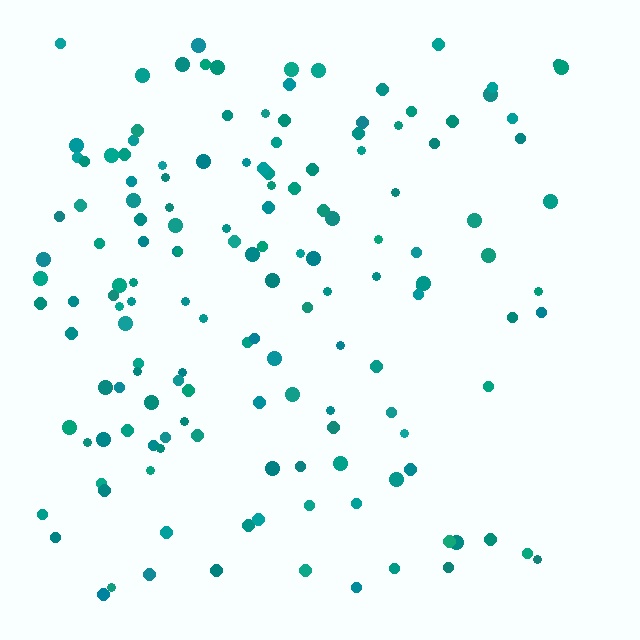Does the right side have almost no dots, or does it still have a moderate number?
Still a moderate number, just noticeably fewer than the left.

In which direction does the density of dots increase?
From right to left, with the left side densest.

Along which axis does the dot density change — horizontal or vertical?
Horizontal.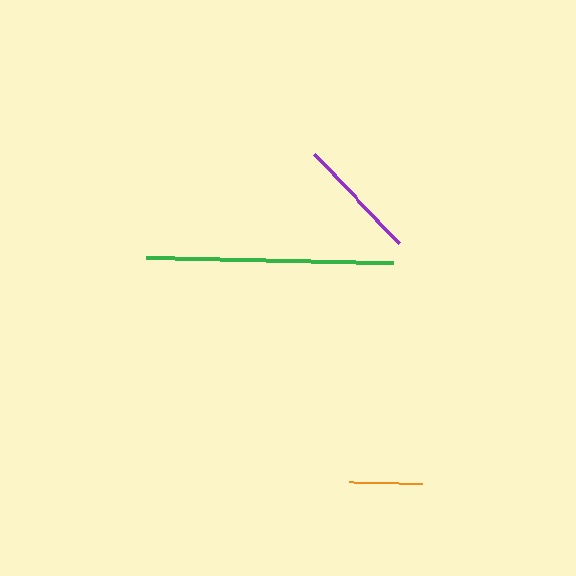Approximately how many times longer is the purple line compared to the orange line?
The purple line is approximately 1.7 times the length of the orange line.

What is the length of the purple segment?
The purple segment is approximately 123 pixels long.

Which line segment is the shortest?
The orange line is the shortest at approximately 73 pixels.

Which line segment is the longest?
The green line is the longest at approximately 248 pixels.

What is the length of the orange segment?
The orange segment is approximately 73 pixels long.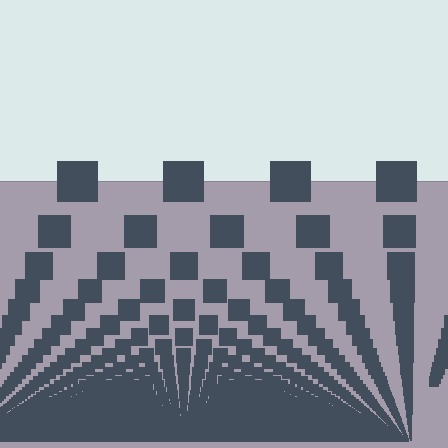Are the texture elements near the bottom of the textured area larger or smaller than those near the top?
Smaller. The gradient is inverted — elements near the bottom are smaller and denser.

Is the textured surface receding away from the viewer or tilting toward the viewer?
The surface appears to tilt toward the viewer. Texture elements get larger and sparser toward the top.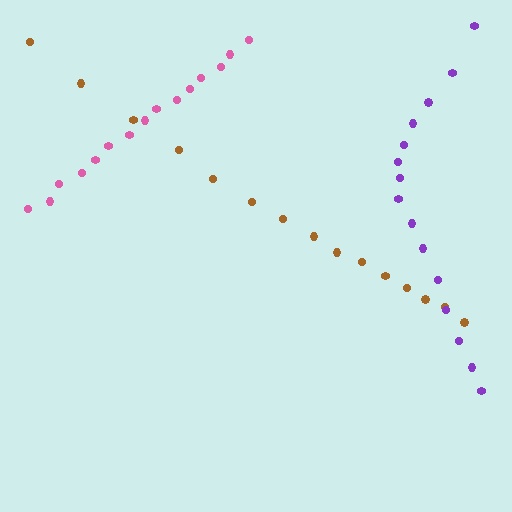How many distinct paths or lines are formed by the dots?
There are 3 distinct paths.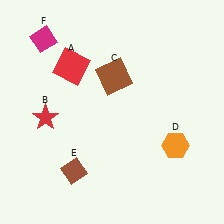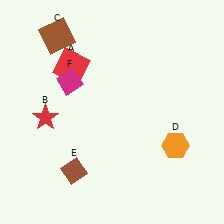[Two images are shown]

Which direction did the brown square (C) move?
The brown square (C) moved left.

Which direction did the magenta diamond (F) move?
The magenta diamond (F) moved down.